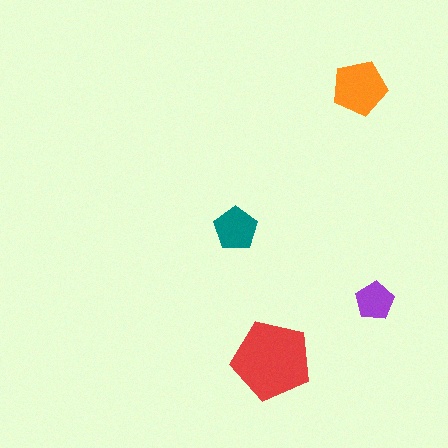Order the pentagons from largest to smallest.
the red one, the orange one, the teal one, the purple one.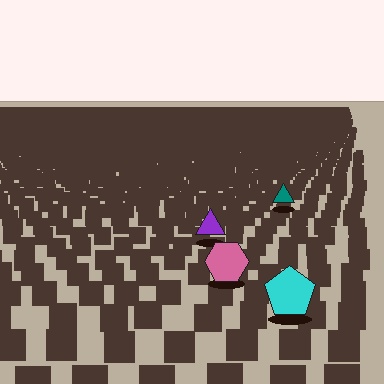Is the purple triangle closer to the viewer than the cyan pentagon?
No. The cyan pentagon is closer — you can tell from the texture gradient: the ground texture is coarser near it.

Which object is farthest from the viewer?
The teal triangle is farthest from the viewer. It appears smaller and the ground texture around it is denser.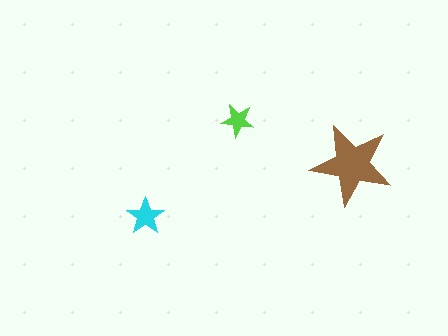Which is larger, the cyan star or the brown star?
The brown one.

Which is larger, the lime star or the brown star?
The brown one.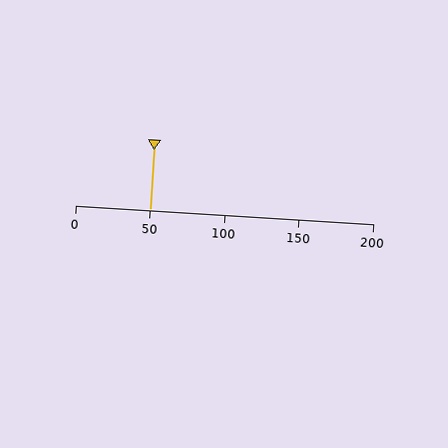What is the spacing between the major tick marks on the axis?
The major ticks are spaced 50 apart.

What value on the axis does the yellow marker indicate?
The marker indicates approximately 50.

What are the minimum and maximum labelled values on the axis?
The axis runs from 0 to 200.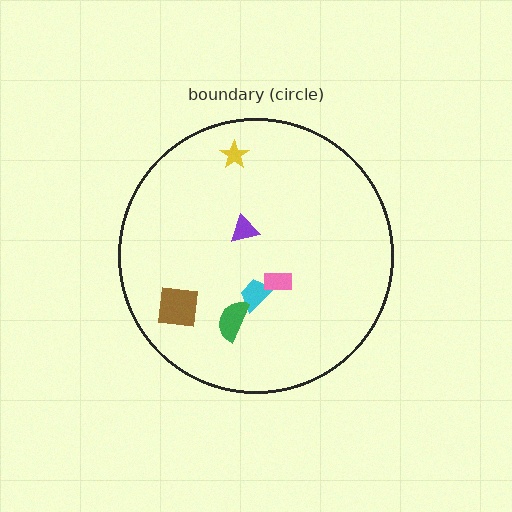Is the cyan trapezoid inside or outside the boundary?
Inside.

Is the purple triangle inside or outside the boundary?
Inside.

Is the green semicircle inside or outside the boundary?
Inside.